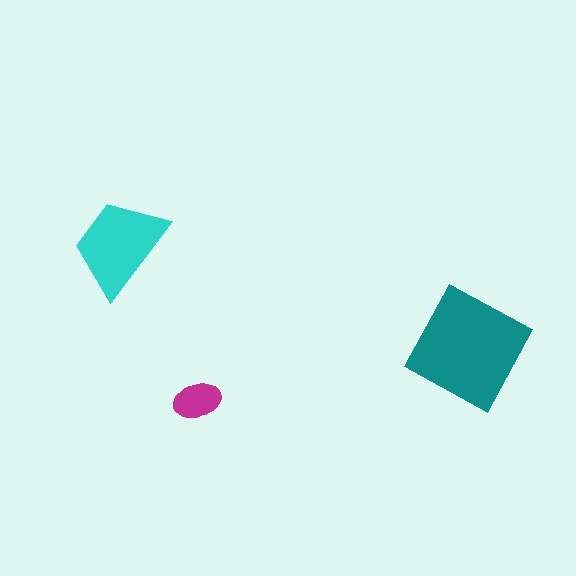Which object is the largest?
The teal square.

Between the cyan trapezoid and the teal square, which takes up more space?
The teal square.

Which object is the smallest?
The magenta ellipse.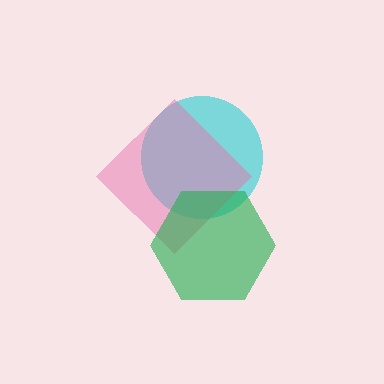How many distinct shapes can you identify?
There are 3 distinct shapes: a cyan circle, a pink diamond, a green hexagon.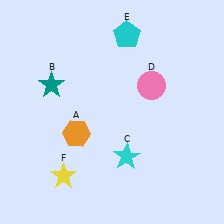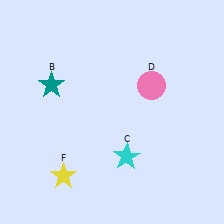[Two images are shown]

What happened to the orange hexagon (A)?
The orange hexagon (A) was removed in Image 2. It was in the bottom-left area of Image 1.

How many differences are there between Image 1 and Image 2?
There are 2 differences between the two images.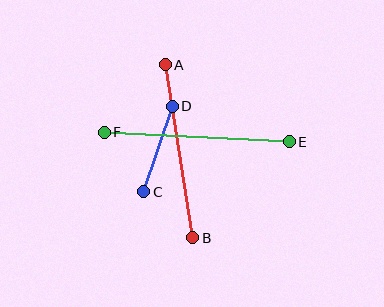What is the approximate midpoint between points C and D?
The midpoint is at approximately (158, 149) pixels.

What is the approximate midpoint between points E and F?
The midpoint is at approximately (197, 137) pixels.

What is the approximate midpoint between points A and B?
The midpoint is at approximately (179, 151) pixels.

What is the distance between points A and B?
The distance is approximately 175 pixels.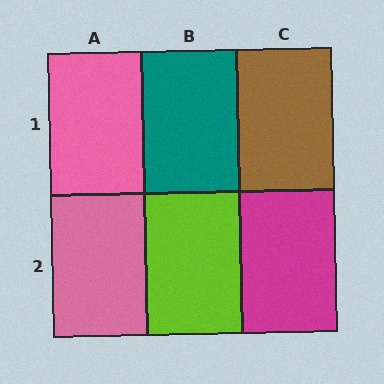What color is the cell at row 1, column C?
Brown.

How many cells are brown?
1 cell is brown.